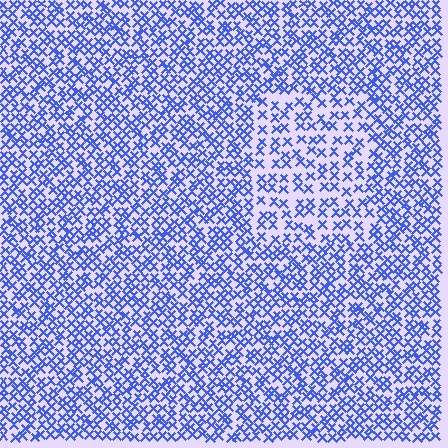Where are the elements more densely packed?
The elements are more densely packed outside the rectangle boundary.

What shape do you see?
I see a rectangle.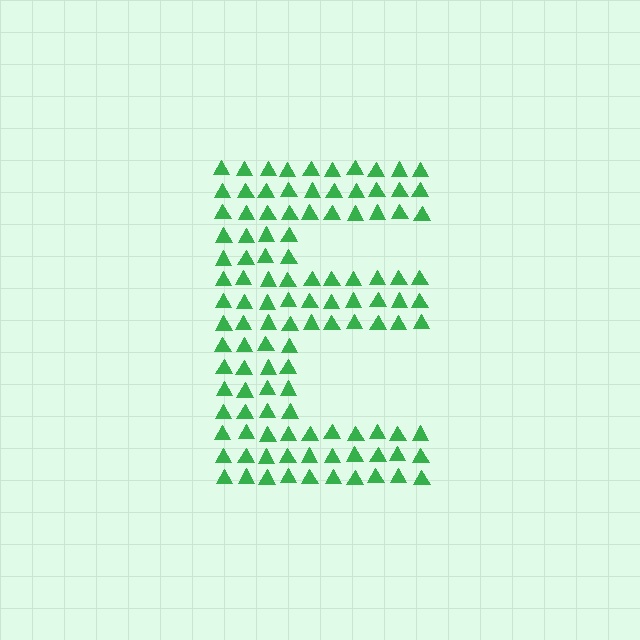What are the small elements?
The small elements are triangles.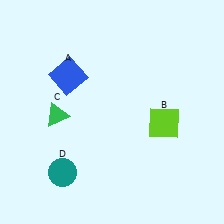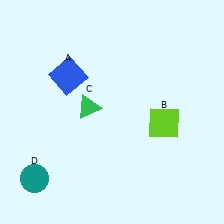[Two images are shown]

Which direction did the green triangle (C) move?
The green triangle (C) moved right.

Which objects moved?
The objects that moved are: the green triangle (C), the teal circle (D).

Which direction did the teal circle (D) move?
The teal circle (D) moved left.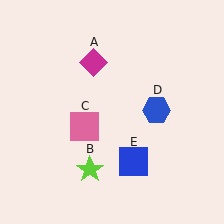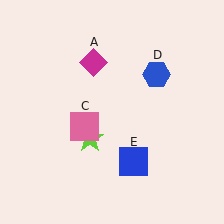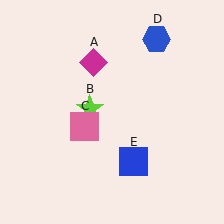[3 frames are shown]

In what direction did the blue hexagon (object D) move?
The blue hexagon (object D) moved up.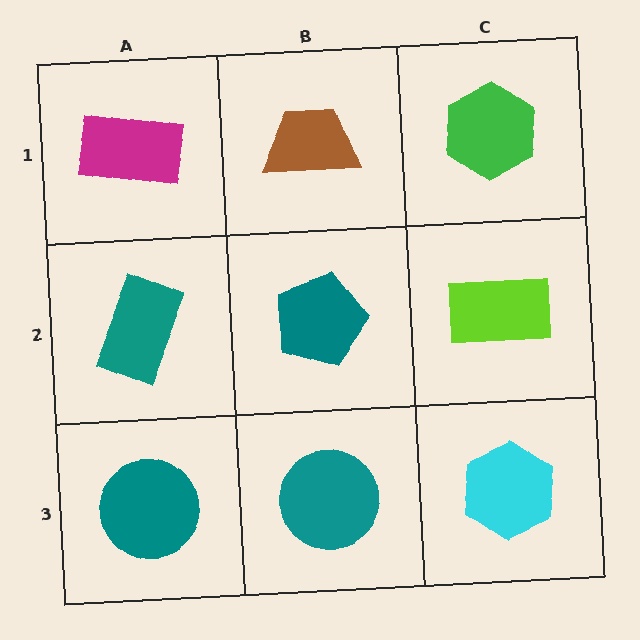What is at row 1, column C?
A green hexagon.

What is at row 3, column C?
A cyan hexagon.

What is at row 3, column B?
A teal circle.